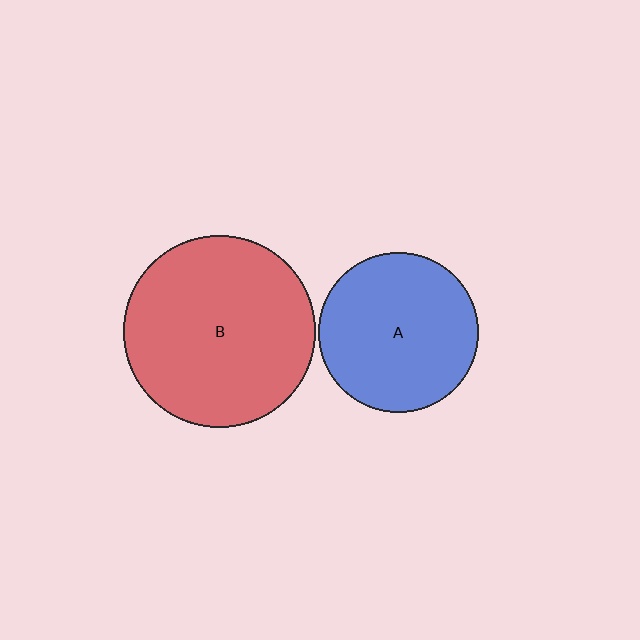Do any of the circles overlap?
No, none of the circles overlap.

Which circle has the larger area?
Circle B (red).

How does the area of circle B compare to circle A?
Approximately 1.4 times.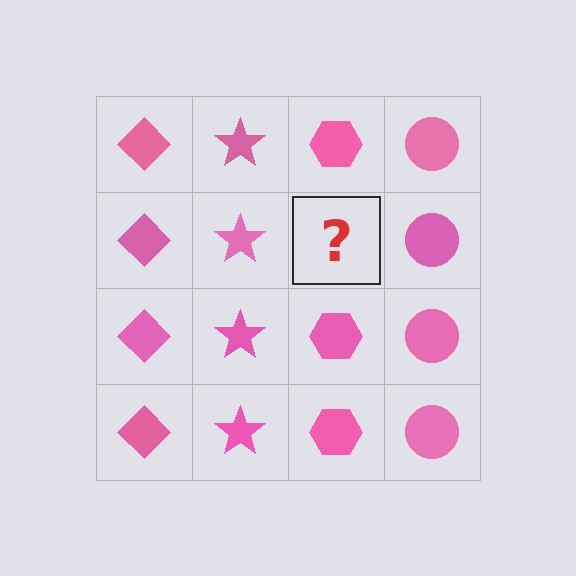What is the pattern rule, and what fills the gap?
The rule is that each column has a consistent shape. The gap should be filled with a pink hexagon.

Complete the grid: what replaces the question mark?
The question mark should be replaced with a pink hexagon.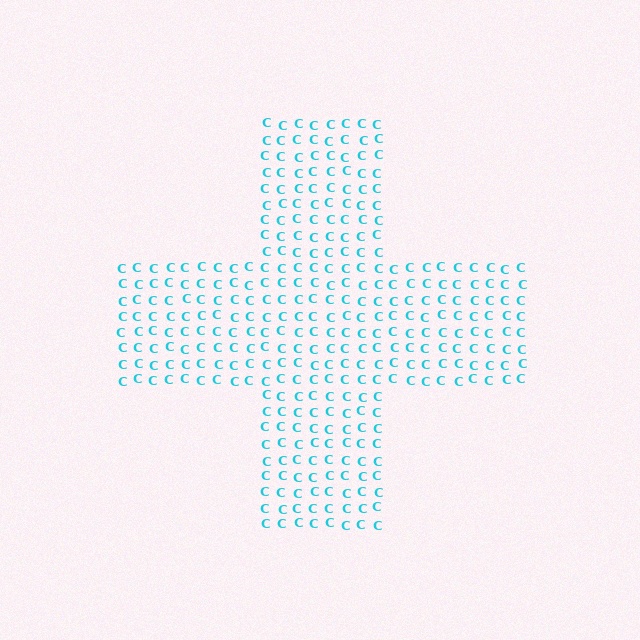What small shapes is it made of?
It is made of small letter C's.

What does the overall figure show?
The overall figure shows a cross.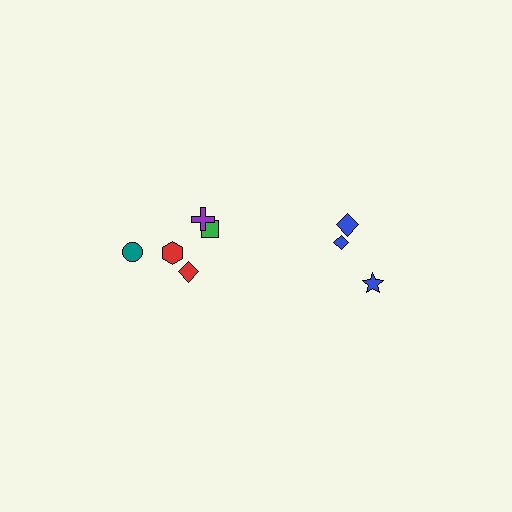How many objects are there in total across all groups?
There are 8 objects.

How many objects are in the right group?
There are 3 objects.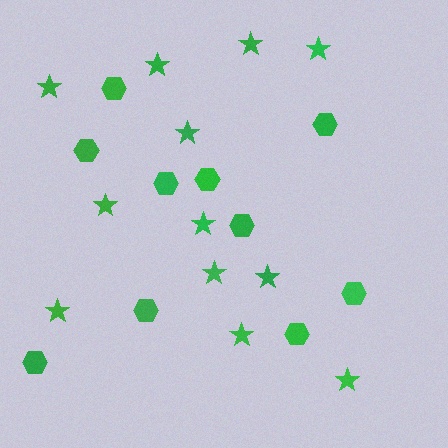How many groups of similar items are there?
There are 2 groups: one group of stars (12) and one group of hexagons (10).